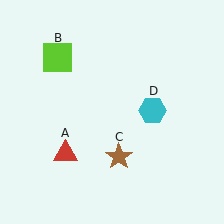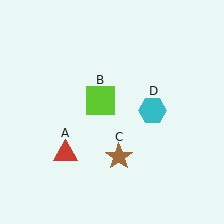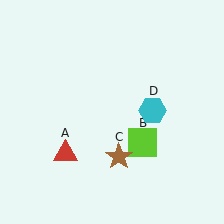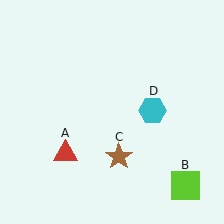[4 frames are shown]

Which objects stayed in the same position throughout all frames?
Red triangle (object A) and brown star (object C) and cyan hexagon (object D) remained stationary.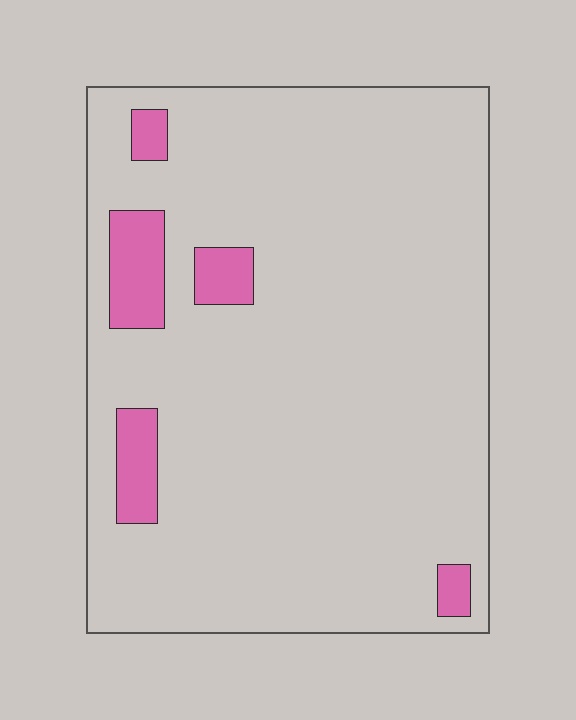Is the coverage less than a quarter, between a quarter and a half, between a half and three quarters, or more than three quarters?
Less than a quarter.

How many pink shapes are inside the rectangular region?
5.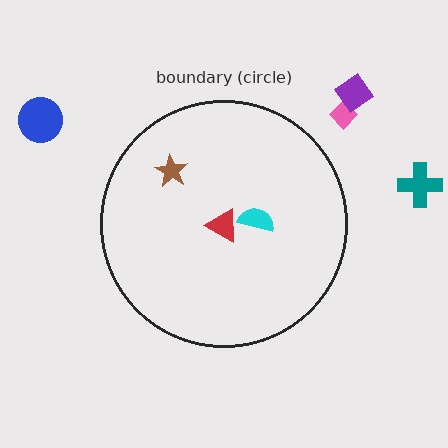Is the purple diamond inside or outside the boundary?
Outside.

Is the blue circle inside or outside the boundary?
Outside.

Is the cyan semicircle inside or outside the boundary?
Inside.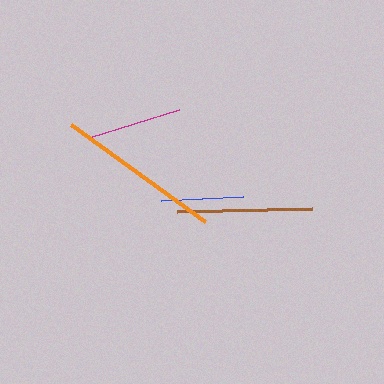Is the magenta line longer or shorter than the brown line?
The brown line is longer than the magenta line.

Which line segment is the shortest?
The blue line is the shortest at approximately 82 pixels.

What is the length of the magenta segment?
The magenta segment is approximately 94 pixels long.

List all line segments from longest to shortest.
From longest to shortest: orange, brown, magenta, blue.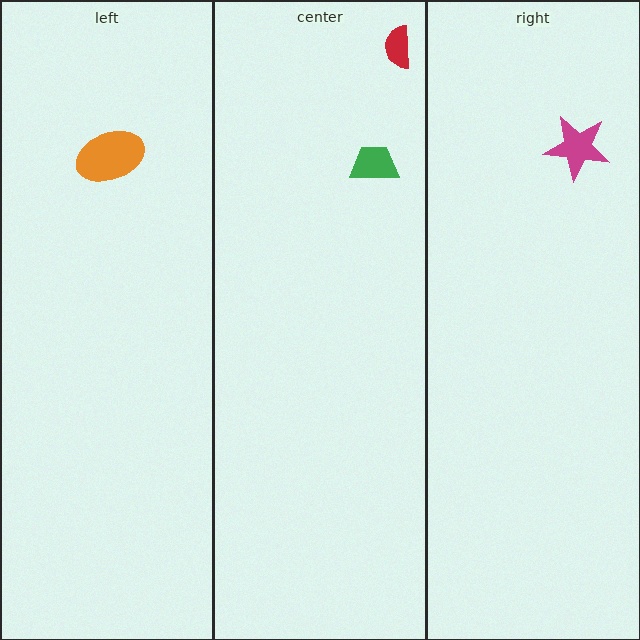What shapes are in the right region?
The magenta star.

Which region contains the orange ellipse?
The left region.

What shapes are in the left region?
The orange ellipse.